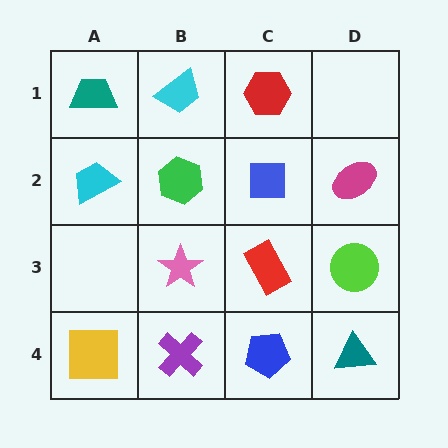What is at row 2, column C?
A blue square.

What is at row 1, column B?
A cyan trapezoid.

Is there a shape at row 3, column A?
No, that cell is empty.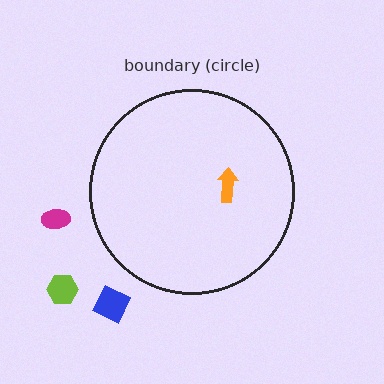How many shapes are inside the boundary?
1 inside, 3 outside.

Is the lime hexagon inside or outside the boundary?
Outside.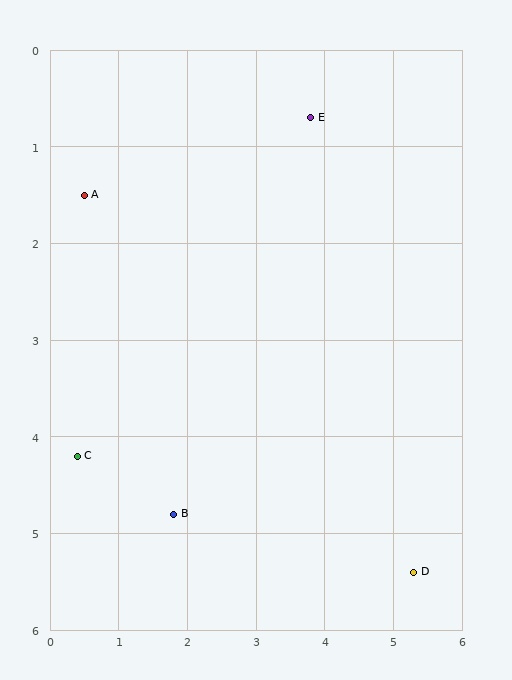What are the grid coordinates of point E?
Point E is at approximately (3.8, 0.7).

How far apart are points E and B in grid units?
Points E and B are about 4.6 grid units apart.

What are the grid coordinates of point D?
Point D is at approximately (5.3, 5.4).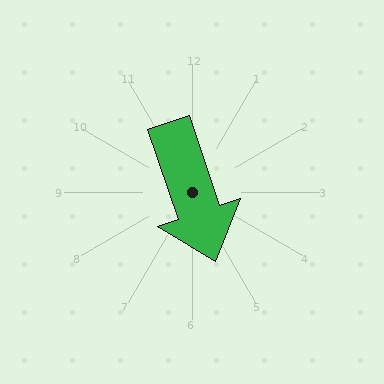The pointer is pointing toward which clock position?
Roughly 5 o'clock.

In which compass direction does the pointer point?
South.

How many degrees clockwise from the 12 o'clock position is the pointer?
Approximately 161 degrees.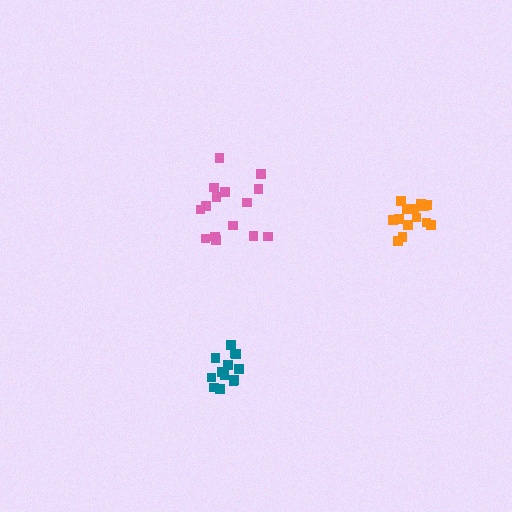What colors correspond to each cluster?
The clusters are colored: pink, orange, teal.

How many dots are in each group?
Group 1: 15 dots, Group 2: 14 dots, Group 3: 13 dots (42 total).